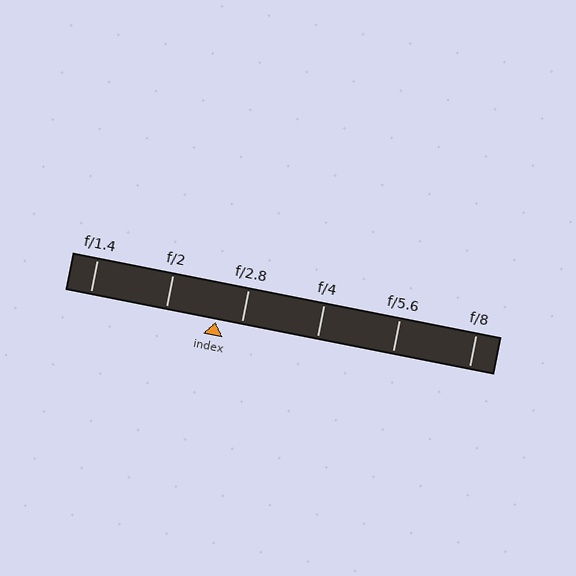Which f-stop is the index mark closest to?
The index mark is closest to f/2.8.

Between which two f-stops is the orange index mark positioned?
The index mark is between f/2 and f/2.8.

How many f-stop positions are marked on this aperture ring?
There are 6 f-stop positions marked.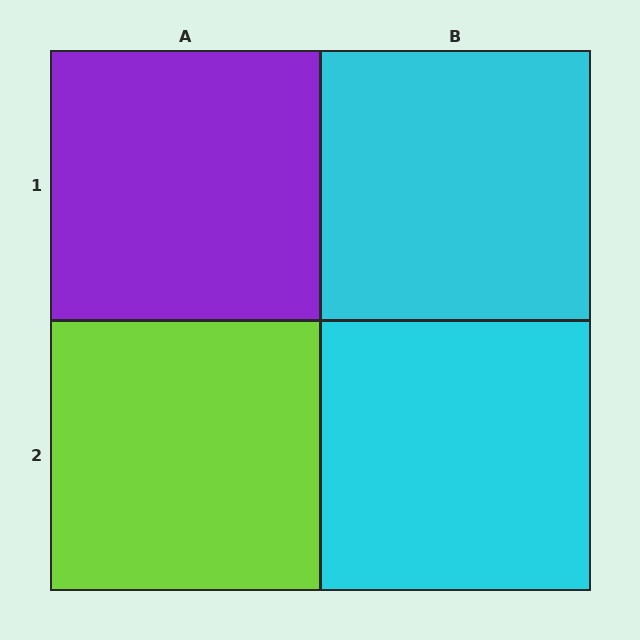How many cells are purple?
1 cell is purple.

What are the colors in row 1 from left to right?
Purple, cyan.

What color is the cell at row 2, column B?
Cyan.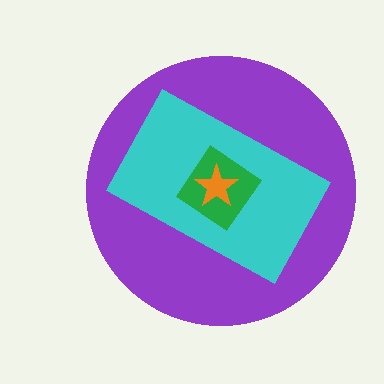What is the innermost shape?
The orange star.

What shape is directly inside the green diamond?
The orange star.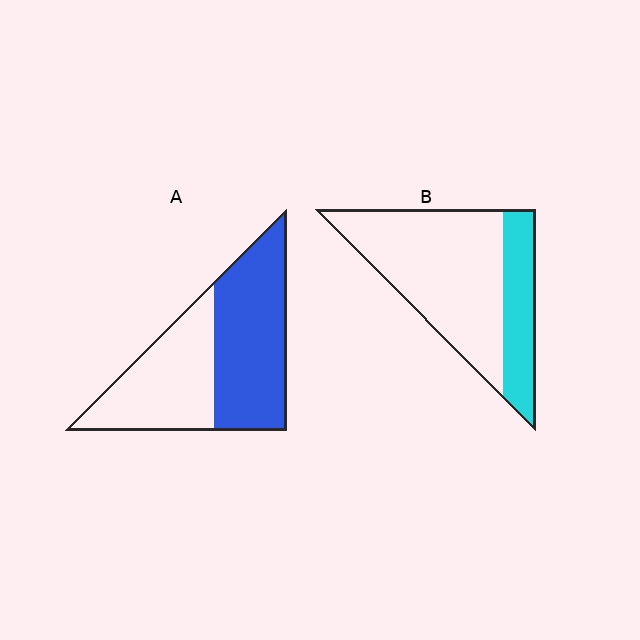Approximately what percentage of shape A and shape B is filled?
A is approximately 55% and B is approximately 30%.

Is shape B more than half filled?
No.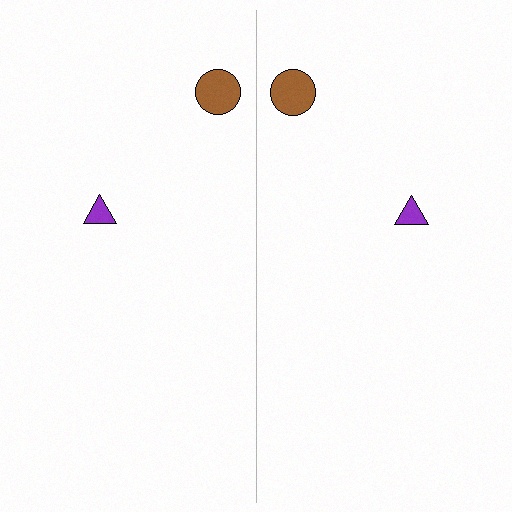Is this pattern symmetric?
Yes, this pattern has bilateral (reflection) symmetry.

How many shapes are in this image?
There are 4 shapes in this image.